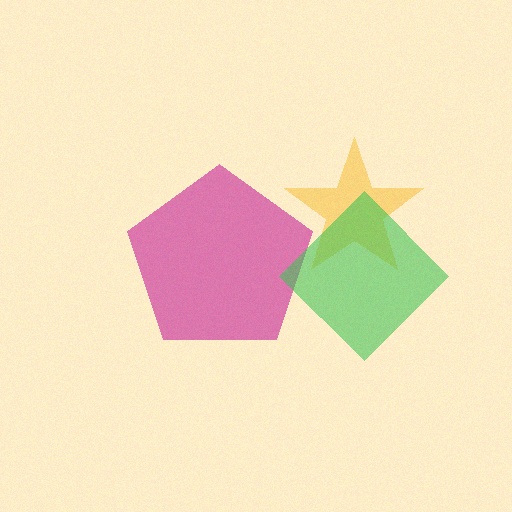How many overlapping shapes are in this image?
There are 3 overlapping shapes in the image.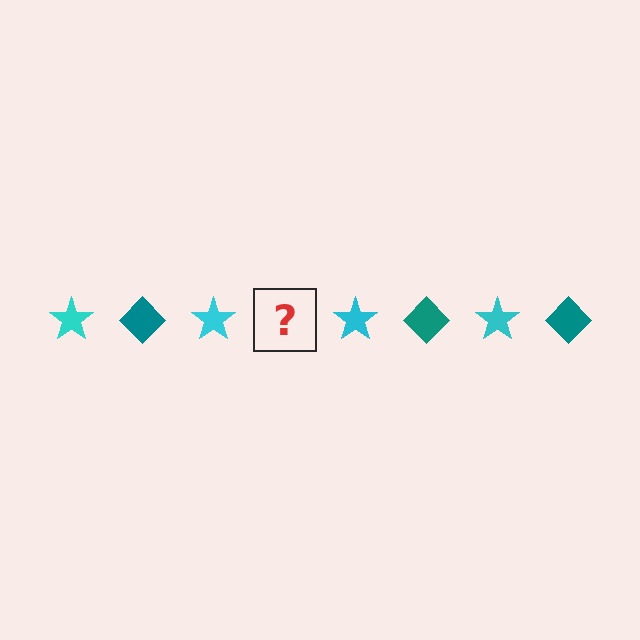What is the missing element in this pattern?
The missing element is a teal diamond.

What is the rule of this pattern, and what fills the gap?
The rule is that the pattern alternates between cyan star and teal diamond. The gap should be filled with a teal diamond.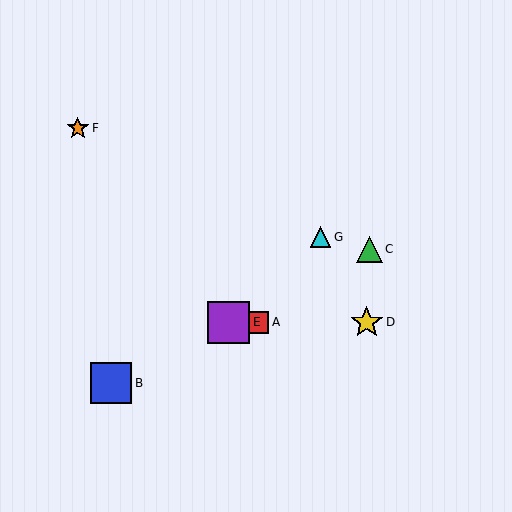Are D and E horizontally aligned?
Yes, both are at y≈322.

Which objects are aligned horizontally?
Objects A, D, E are aligned horizontally.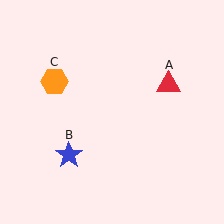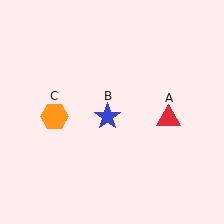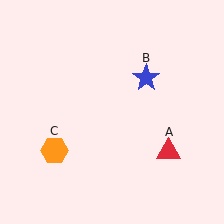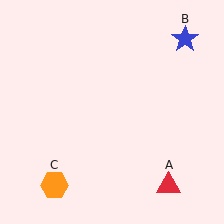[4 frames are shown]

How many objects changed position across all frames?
3 objects changed position: red triangle (object A), blue star (object B), orange hexagon (object C).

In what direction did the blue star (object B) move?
The blue star (object B) moved up and to the right.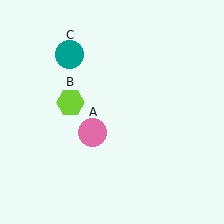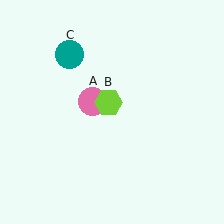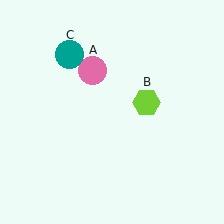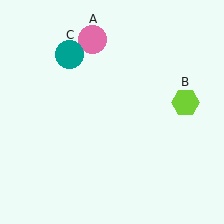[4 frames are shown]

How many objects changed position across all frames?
2 objects changed position: pink circle (object A), lime hexagon (object B).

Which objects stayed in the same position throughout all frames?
Teal circle (object C) remained stationary.